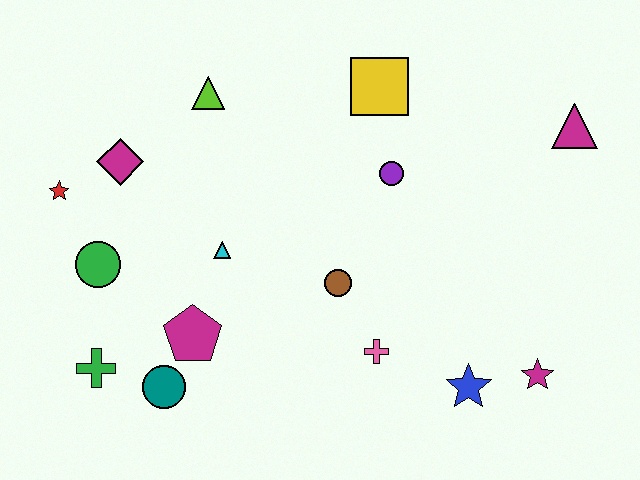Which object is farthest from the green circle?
The magenta triangle is farthest from the green circle.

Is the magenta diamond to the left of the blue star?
Yes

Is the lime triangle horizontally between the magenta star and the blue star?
No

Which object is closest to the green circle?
The red star is closest to the green circle.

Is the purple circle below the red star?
No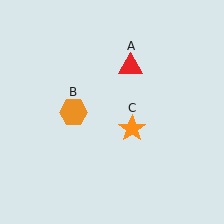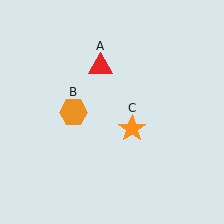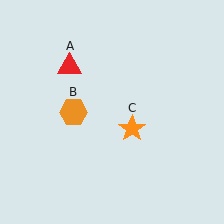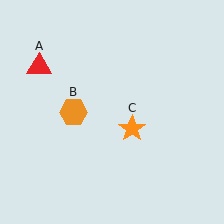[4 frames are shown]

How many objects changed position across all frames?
1 object changed position: red triangle (object A).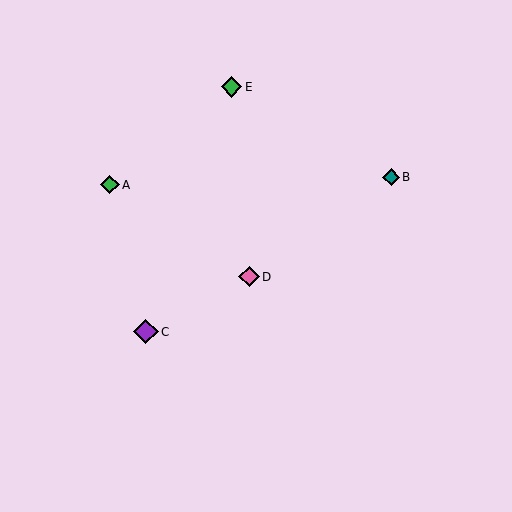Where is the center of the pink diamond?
The center of the pink diamond is at (249, 277).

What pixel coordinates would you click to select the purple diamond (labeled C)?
Click at (146, 332) to select the purple diamond C.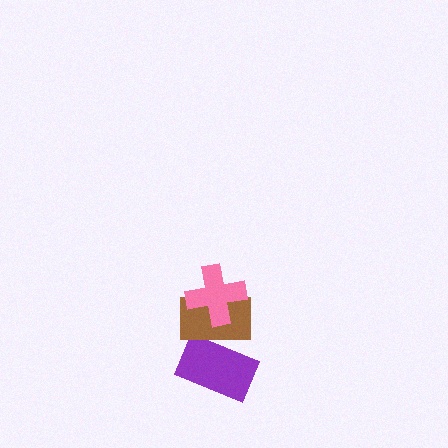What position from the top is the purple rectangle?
The purple rectangle is 3rd from the top.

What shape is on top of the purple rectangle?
The brown rectangle is on top of the purple rectangle.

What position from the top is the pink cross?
The pink cross is 1st from the top.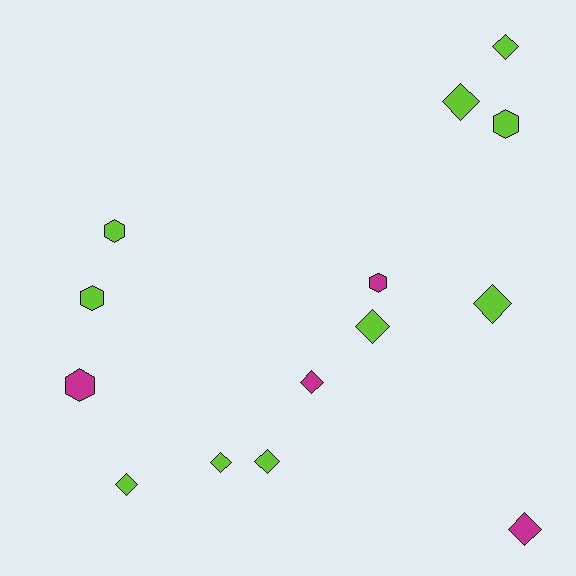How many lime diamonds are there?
There are 7 lime diamonds.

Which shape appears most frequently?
Diamond, with 9 objects.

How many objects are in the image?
There are 14 objects.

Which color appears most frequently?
Lime, with 10 objects.